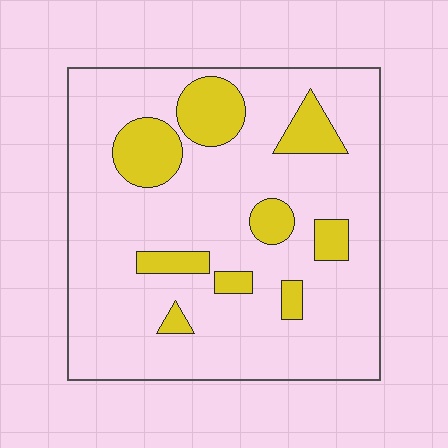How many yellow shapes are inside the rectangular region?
9.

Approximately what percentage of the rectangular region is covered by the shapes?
Approximately 20%.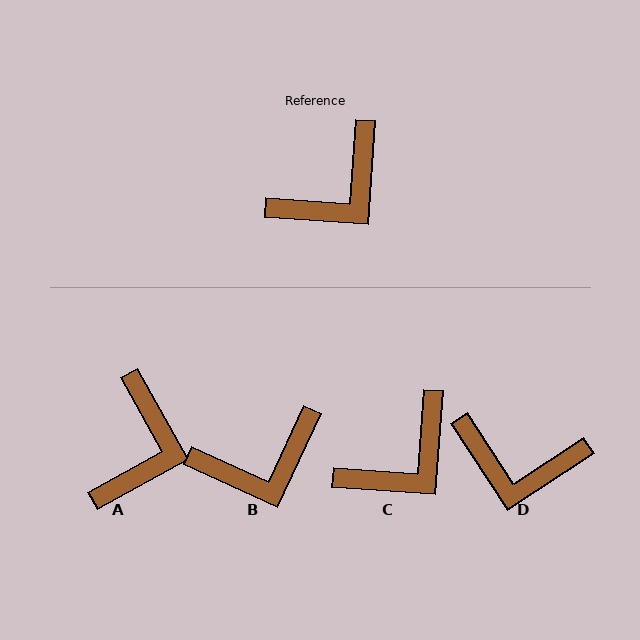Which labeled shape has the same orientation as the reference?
C.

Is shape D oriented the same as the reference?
No, it is off by about 53 degrees.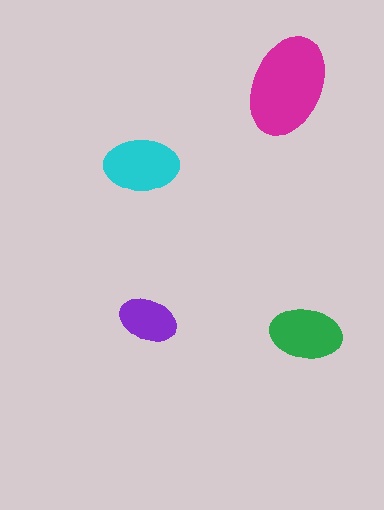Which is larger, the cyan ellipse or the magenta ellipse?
The magenta one.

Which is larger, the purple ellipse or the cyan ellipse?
The cyan one.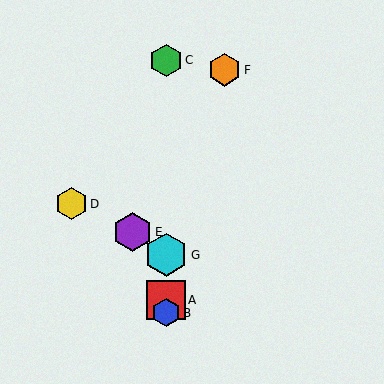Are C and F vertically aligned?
No, C is at x≈166 and F is at x≈224.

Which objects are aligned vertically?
Objects A, B, C, G are aligned vertically.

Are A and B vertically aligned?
Yes, both are at x≈166.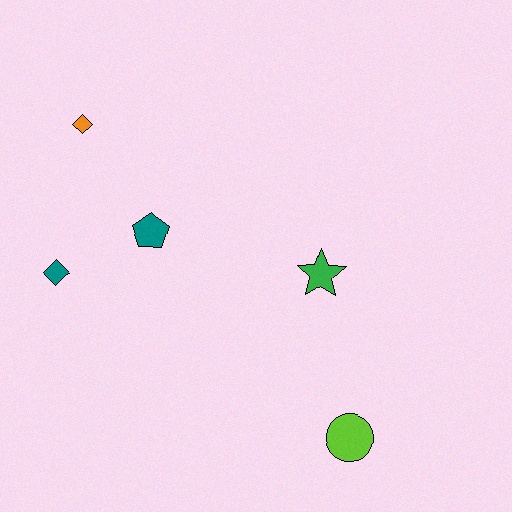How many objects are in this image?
There are 5 objects.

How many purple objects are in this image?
There are no purple objects.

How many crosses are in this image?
There are no crosses.